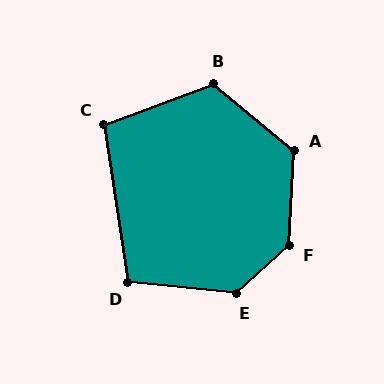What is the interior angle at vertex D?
Approximately 105 degrees (obtuse).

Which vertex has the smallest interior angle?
C, at approximately 102 degrees.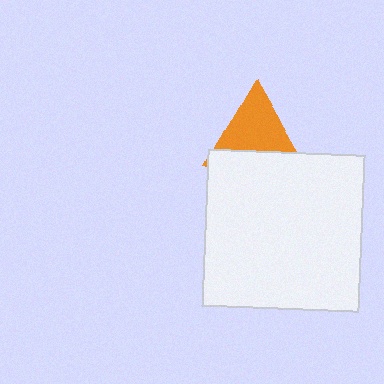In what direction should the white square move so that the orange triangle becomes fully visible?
The white square should move down. That is the shortest direction to clear the overlap and leave the orange triangle fully visible.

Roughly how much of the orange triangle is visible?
About half of it is visible (roughly 64%).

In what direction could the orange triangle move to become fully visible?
The orange triangle could move up. That would shift it out from behind the white square entirely.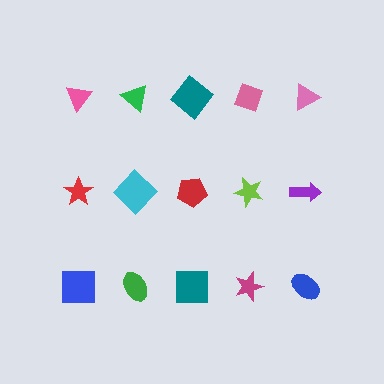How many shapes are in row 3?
5 shapes.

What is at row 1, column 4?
A pink diamond.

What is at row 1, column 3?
A teal diamond.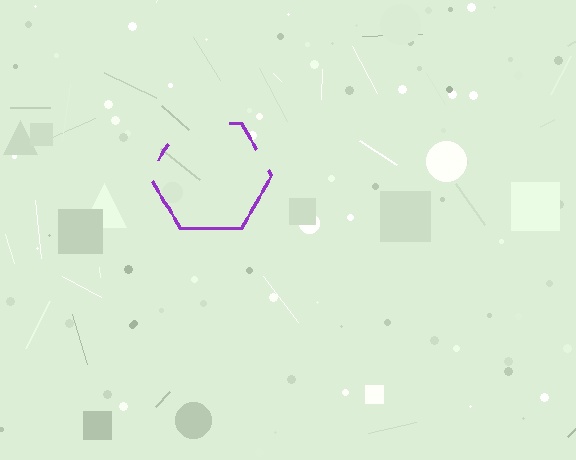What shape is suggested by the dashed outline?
The dashed outline suggests a hexagon.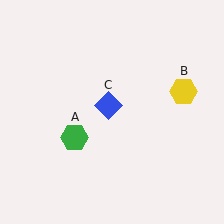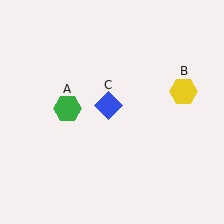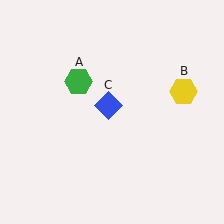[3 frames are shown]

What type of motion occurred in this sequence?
The green hexagon (object A) rotated clockwise around the center of the scene.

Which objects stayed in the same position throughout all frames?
Yellow hexagon (object B) and blue diamond (object C) remained stationary.